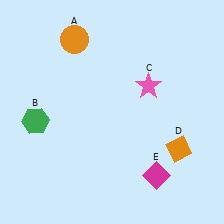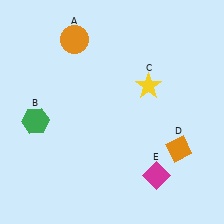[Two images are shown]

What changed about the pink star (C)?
In Image 1, C is pink. In Image 2, it changed to yellow.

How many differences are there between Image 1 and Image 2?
There is 1 difference between the two images.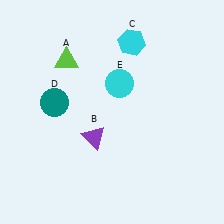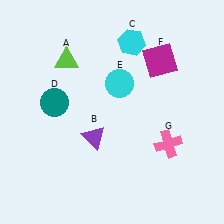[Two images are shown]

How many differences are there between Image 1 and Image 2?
There are 2 differences between the two images.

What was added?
A magenta square (F), a pink cross (G) were added in Image 2.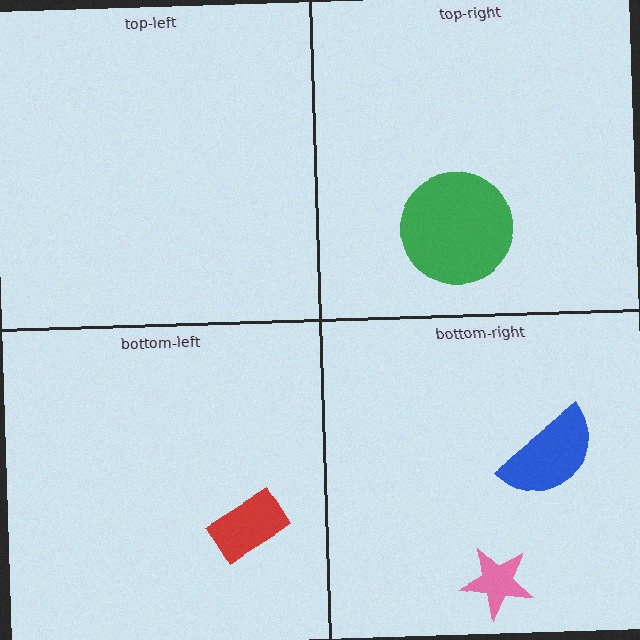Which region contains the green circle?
The top-right region.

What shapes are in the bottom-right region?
The pink star, the blue semicircle.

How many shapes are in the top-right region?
1.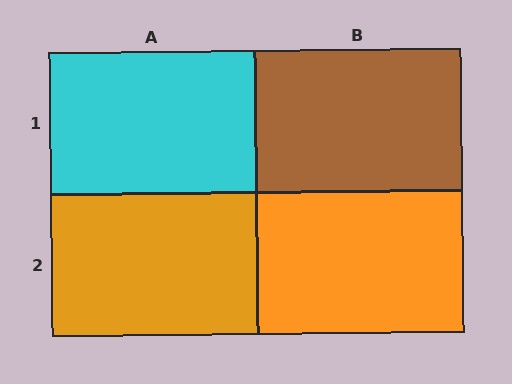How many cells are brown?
1 cell is brown.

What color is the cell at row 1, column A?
Cyan.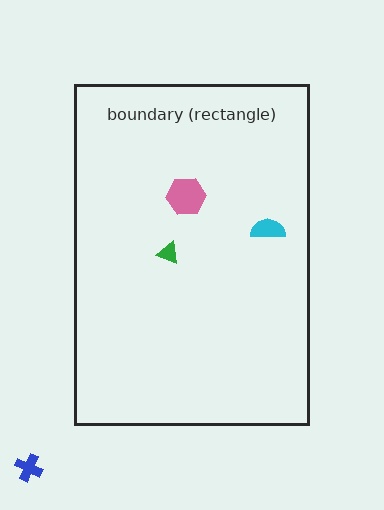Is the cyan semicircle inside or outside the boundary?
Inside.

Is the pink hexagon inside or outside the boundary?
Inside.